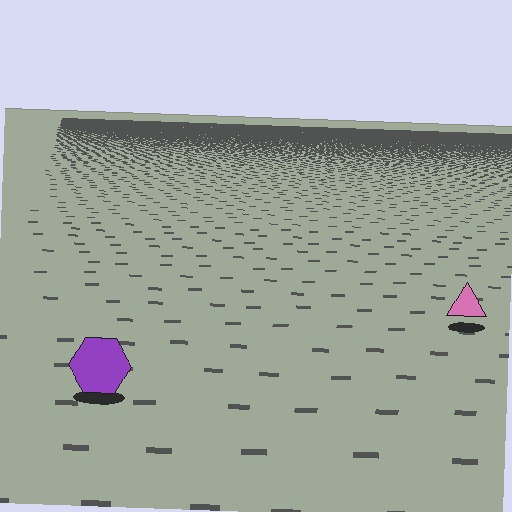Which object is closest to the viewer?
The purple hexagon is closest. The texture marks near it are larger and more spread out.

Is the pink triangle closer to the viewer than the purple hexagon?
No. The purple hexagon is closer — you can tell from the texture gradient: the ground texture is coarser near it.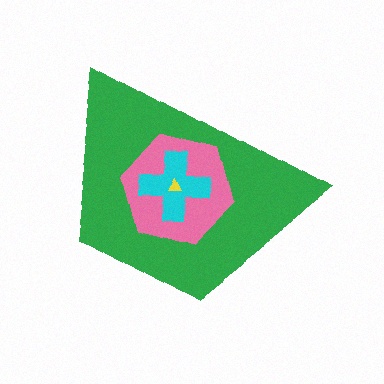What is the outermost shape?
The green trapezoid.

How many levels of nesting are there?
4.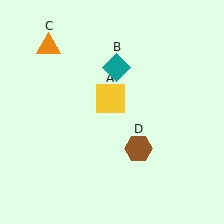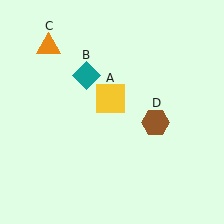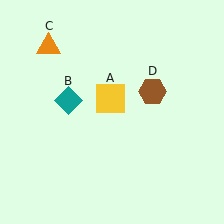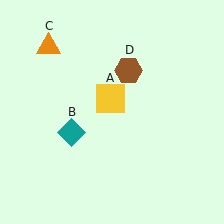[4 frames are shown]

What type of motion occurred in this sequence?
The teal diamond (object B), brown hexagon (object D) rotated counterclockwise around the center of the scene.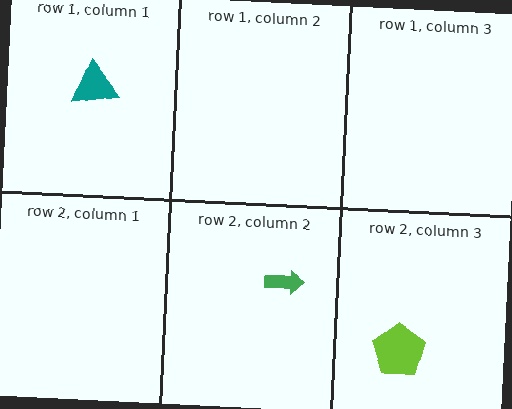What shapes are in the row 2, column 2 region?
The green arrow.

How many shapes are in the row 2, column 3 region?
1.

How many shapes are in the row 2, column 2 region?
1.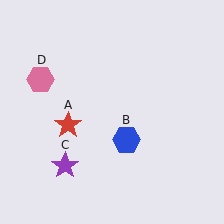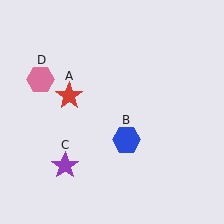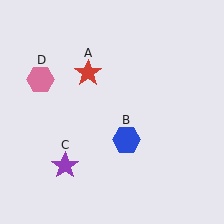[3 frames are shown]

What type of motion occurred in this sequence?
The red star (object A) rotated clockwise around the center of the scene.